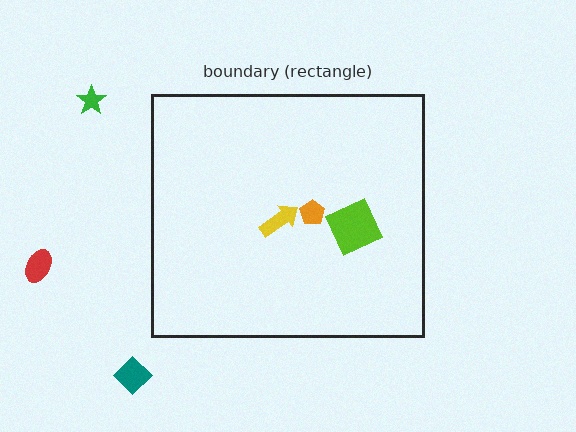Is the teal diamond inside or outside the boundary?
Outside.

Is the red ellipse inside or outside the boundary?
Outside.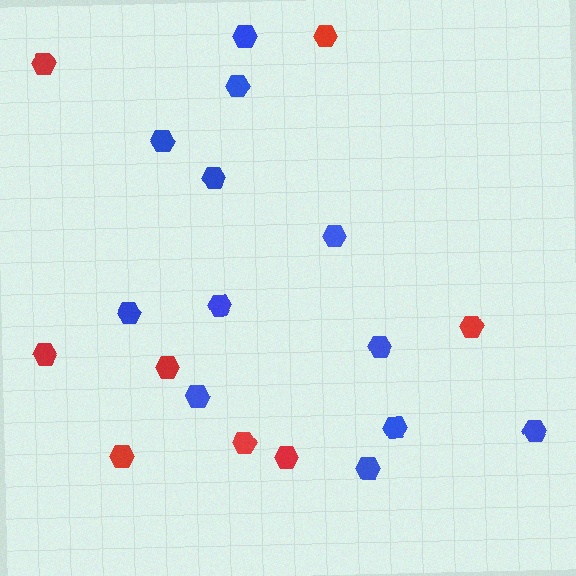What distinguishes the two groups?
There are 2 groups: one group of blue hexagons (12) and one group of red hexagons (8).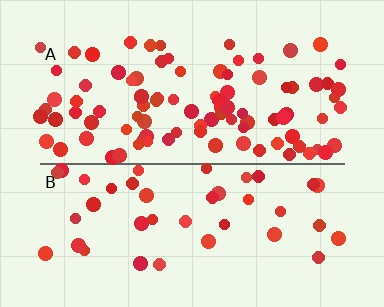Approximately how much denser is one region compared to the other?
Approximately 2.3× — region A over region B.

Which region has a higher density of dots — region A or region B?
A (the top).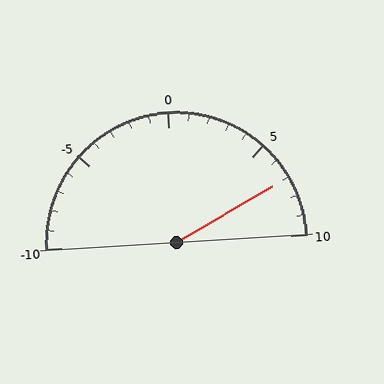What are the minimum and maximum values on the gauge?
The gauge ranges from -10 to 10.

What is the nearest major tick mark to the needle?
The nearest major tick mark is 5.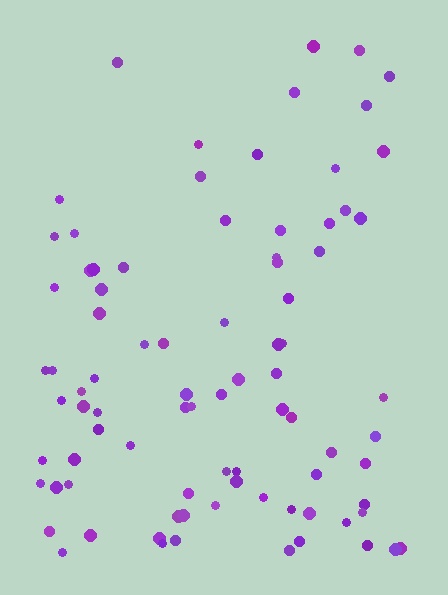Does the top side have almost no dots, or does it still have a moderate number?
Still a moderate number, just noticeably fewer than the bottom.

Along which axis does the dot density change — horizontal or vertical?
Vertical.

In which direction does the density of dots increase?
From top to bottom, with the bottom side densest.